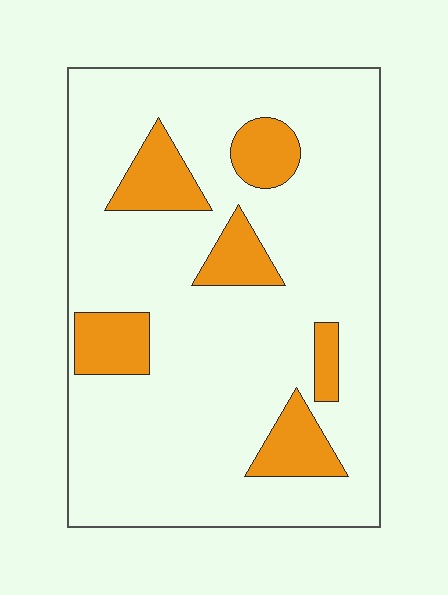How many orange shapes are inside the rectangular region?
6.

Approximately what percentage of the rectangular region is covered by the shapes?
Approximately 15%.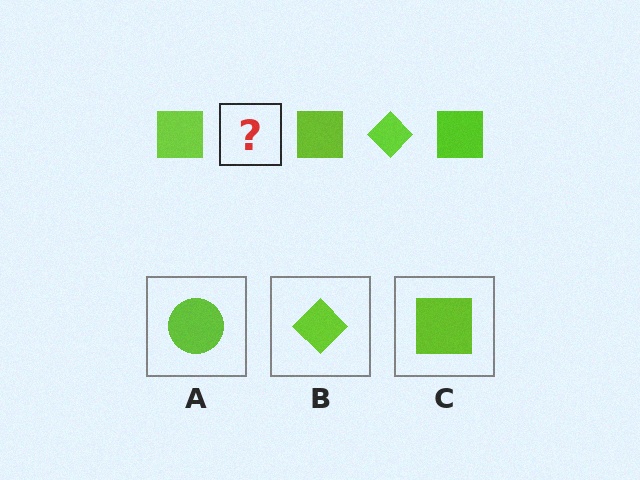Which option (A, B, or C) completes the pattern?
B.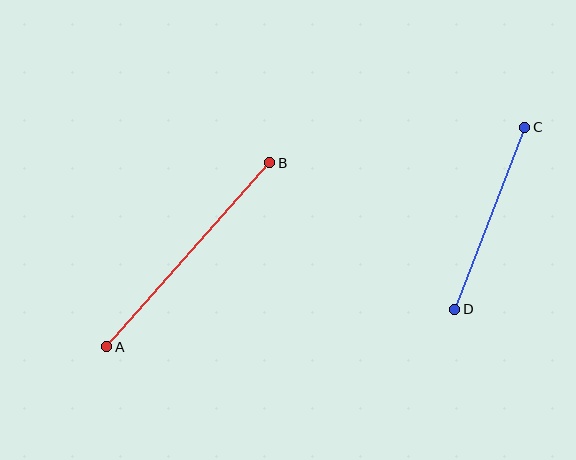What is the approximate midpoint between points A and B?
The midpoint is at approximately (188, 255) pixels.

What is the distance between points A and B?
The distance is approximately 246 pixels.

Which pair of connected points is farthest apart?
Points A and B are farthest apart.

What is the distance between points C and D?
The distance is approximately 195 pixels.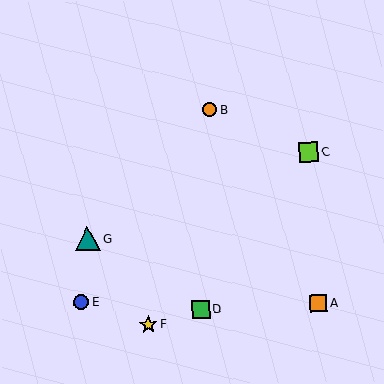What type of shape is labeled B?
Shape B is an orange circle.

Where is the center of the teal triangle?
The center of the teal triangle is at (88, 239).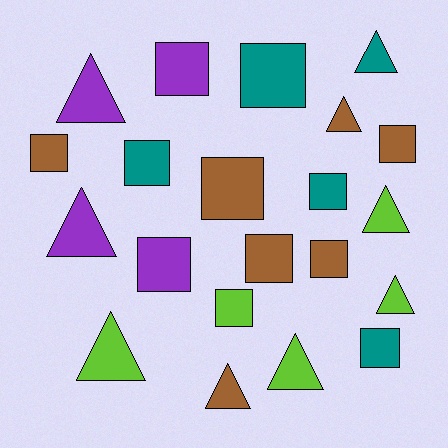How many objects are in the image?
There are 21 objects.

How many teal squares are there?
There are 4 teal squares.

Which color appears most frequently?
Brown, with 7 objects.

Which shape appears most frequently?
Square, with 12 objects.